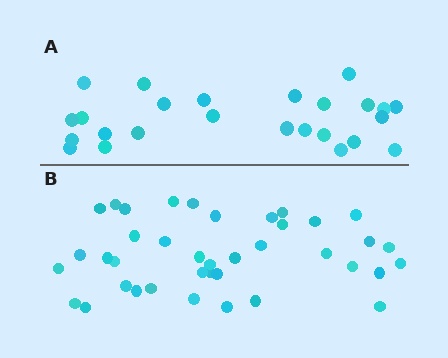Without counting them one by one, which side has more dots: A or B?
Region B (the bottom region) has more dots.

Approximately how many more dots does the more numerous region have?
Region B has approximately 15 more dots than region A.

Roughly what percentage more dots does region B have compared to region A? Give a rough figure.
About 55% more.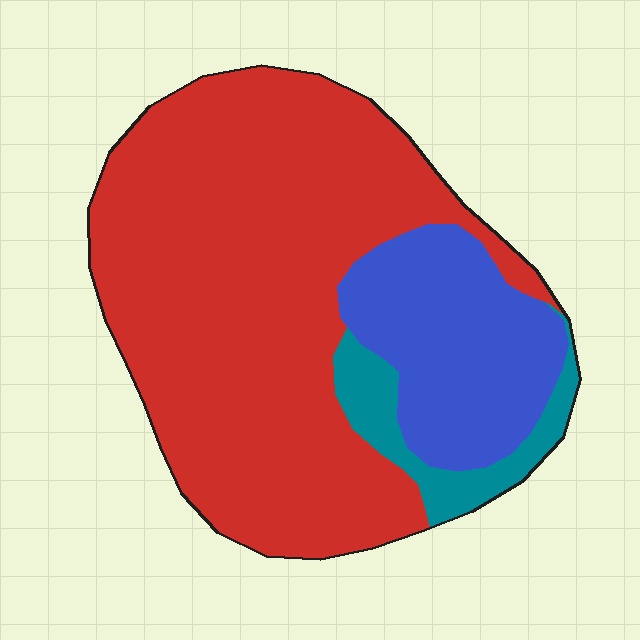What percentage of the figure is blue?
Blue takes up about one fifth (1/5) of the figure.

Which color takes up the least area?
Teal, at roughly 10%.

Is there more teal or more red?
Red.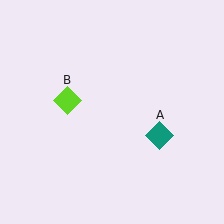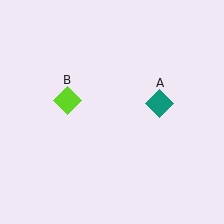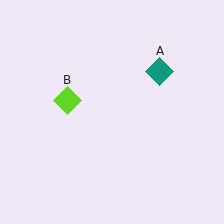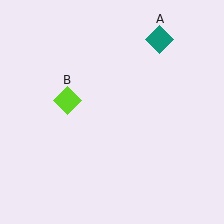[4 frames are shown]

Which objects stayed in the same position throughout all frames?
Lime diamond (object B) remained stationary.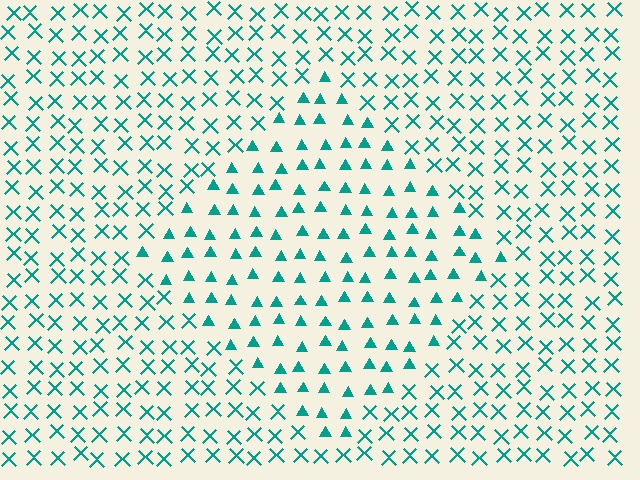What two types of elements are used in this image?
The image uses triangles inside the diamond region and X marks outside it.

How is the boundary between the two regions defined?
The boundary is defined by a change in element shape: triangles inside vs. X marks outside. All elements share the same color and spacing.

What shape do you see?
I see a diamond.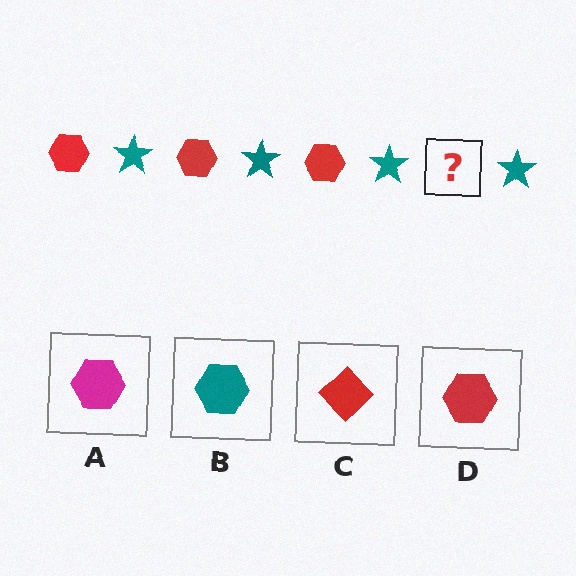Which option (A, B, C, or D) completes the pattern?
D.